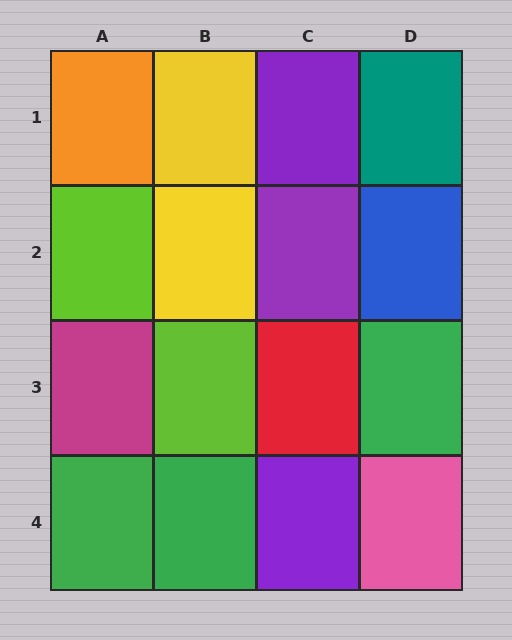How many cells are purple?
3 cells are purple.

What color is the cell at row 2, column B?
Yellow.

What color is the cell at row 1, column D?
Teal.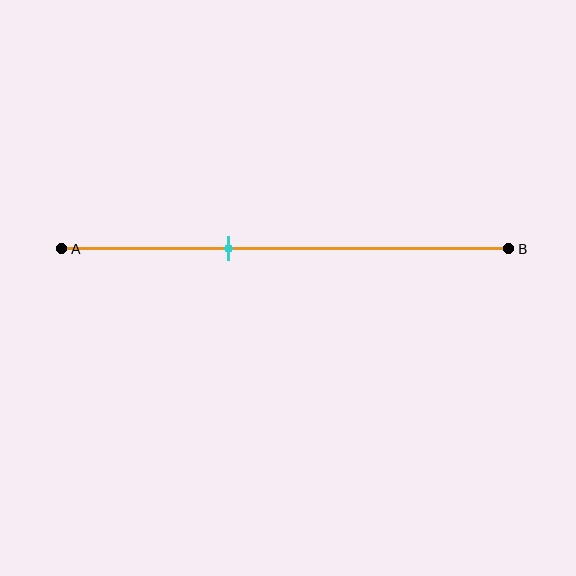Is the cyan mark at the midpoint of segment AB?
No, the mark is at about 35% from A, not at the 50% midpoint.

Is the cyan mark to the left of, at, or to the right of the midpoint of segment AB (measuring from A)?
The cyan mark is to the left of the midpoint of segment AB.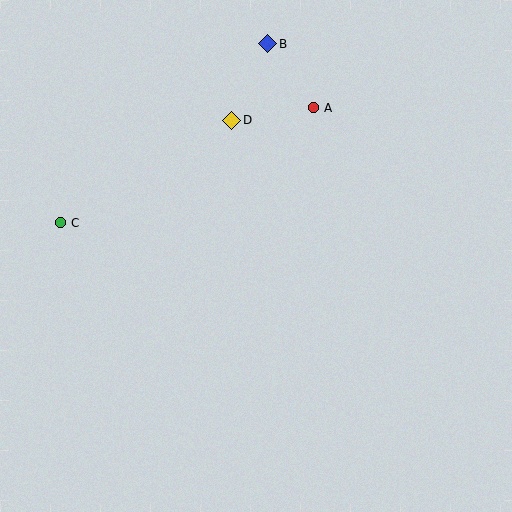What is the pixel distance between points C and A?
The distance between C and A is 278 pixels.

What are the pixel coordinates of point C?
Point C is at (60, 223).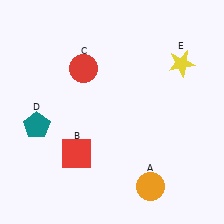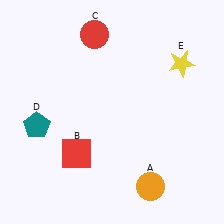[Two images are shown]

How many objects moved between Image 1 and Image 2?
1 object moved between the two images.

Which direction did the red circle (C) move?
The red circle (C) moved up.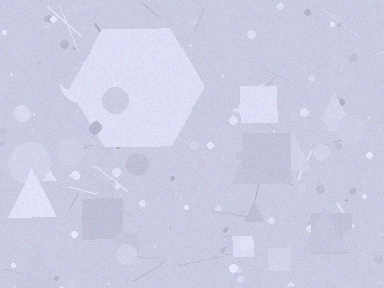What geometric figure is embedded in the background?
A hexagon is embedded in the background.